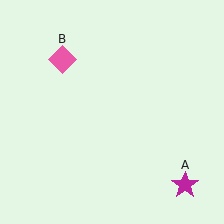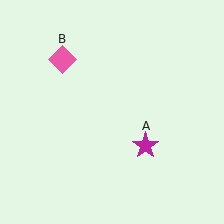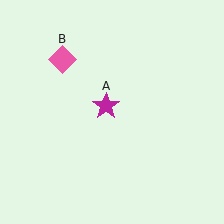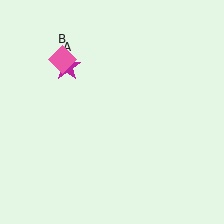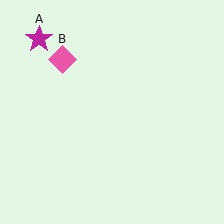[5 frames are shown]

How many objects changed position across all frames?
1 object changed position: magenta star (object A).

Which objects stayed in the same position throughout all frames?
Pink diamond (object B) remained stationary.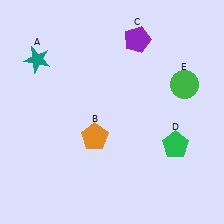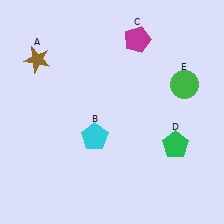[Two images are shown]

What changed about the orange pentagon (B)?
In Image 1, B is orange. In Image 2, it changed to cyan.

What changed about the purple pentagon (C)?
In Image 1, C is purple. In Image 2, it changed to magenta.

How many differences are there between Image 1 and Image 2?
There are 3 differences between the two images.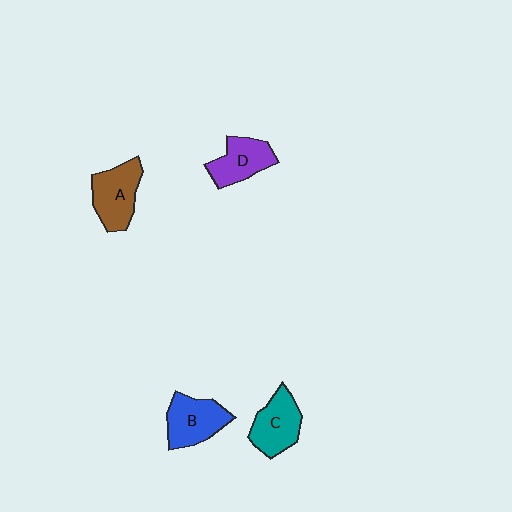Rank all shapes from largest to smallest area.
From largest to smallest: A (brown), B (blue), C (teal), D (purple).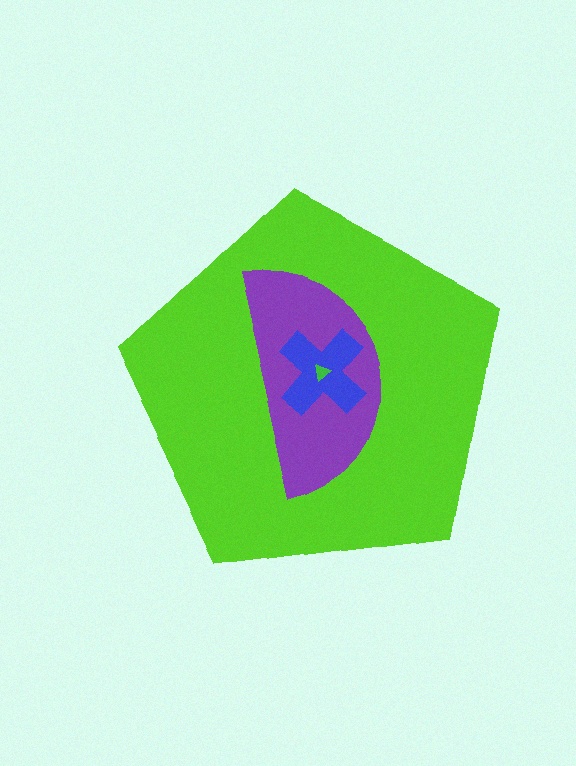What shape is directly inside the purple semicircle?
The blue cross.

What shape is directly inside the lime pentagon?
The purple semicircle.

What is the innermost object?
The green triangle.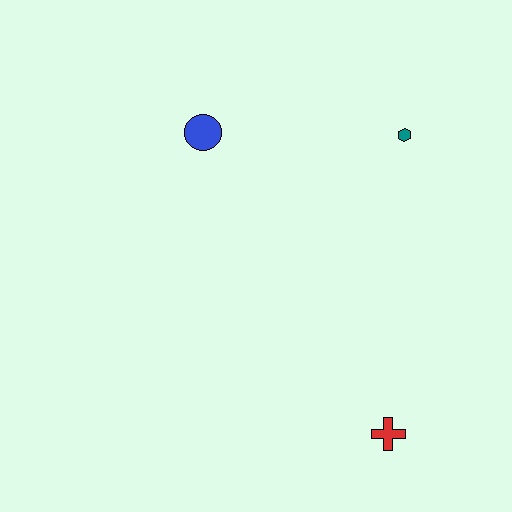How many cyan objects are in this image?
There are no cyan objects.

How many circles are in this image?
There is 1 circle.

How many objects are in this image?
There are 3 objects.